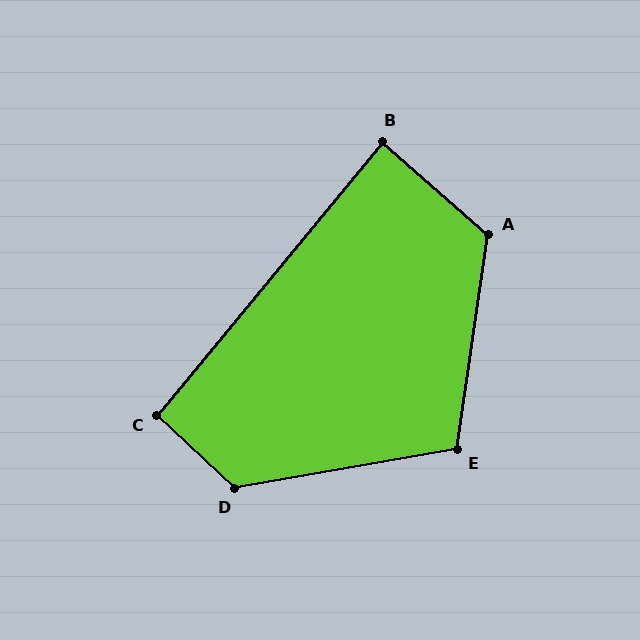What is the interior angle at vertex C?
Approximately 94 degrees (approximately right).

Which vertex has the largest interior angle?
D, at approximately 127 degrees.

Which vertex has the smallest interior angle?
B, at approximately 88 degrees.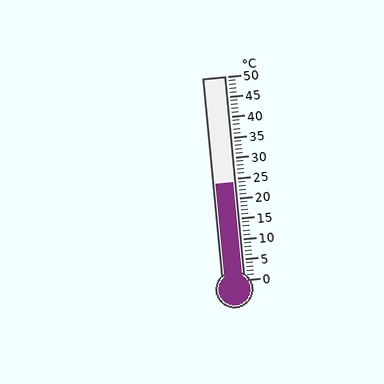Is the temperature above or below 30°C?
The temperature is below 30°C.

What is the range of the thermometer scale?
The thermometer scale ranges from 0°C to 50°C.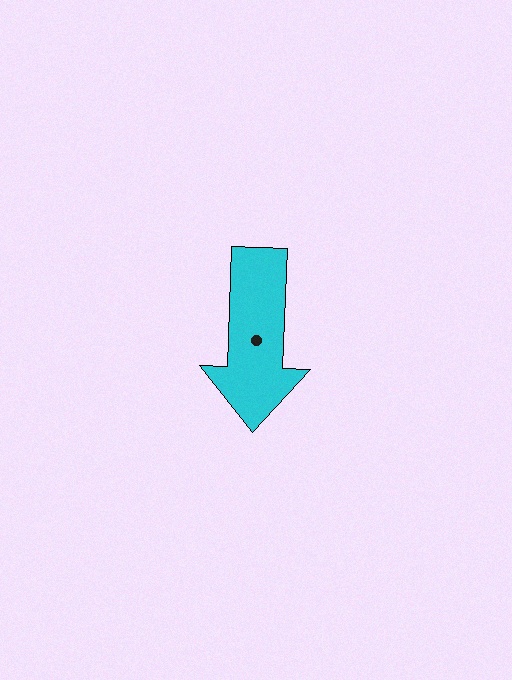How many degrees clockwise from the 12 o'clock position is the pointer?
Approximately 182 degrees.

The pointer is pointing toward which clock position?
Roughly 6 o'clock.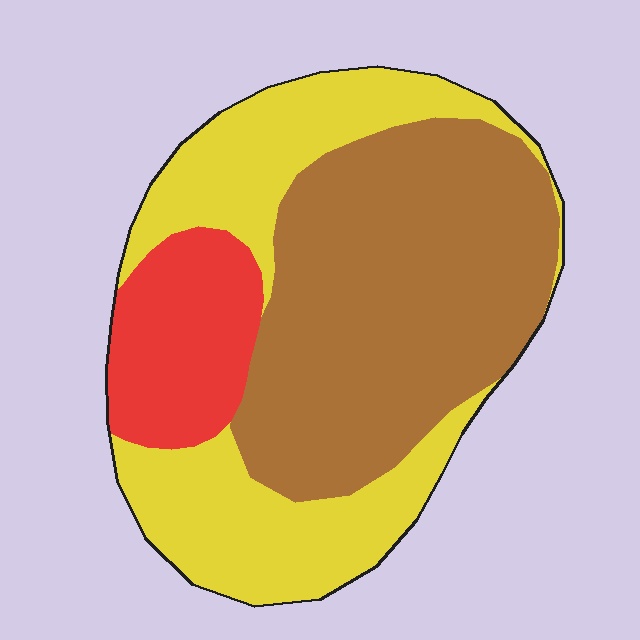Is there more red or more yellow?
Yellow.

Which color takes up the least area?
Red, at roughly 15%.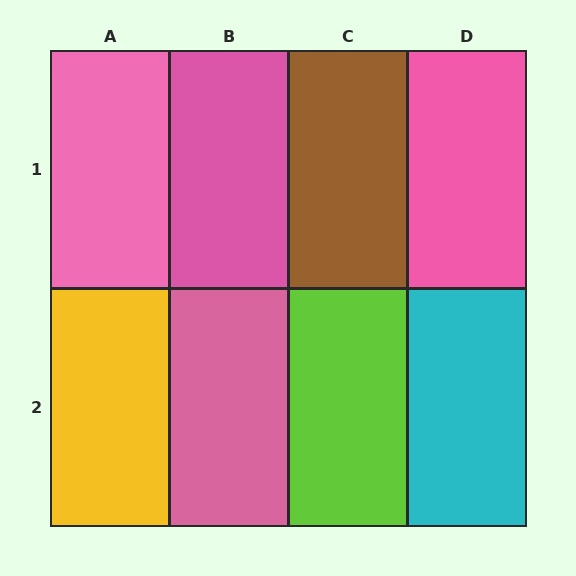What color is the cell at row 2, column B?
Pink.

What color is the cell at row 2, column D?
Cyan.